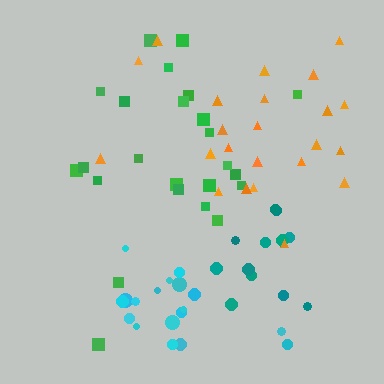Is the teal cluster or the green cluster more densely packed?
Teal.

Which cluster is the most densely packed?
Teal.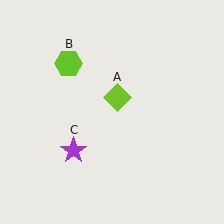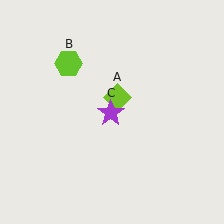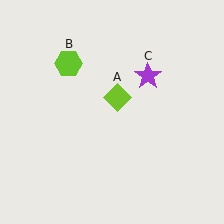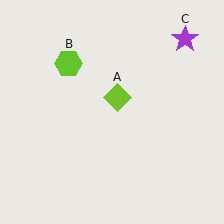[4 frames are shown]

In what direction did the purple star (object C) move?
The purple star (object C) moved up and to the right.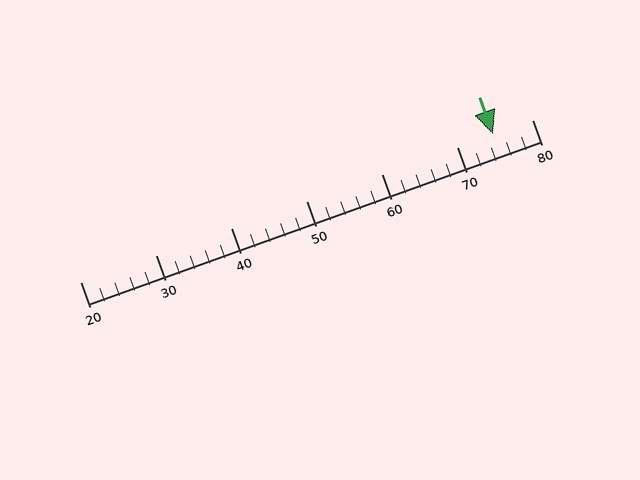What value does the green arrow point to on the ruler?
The green arrow points to approximately 75.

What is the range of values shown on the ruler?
The ruler shows values from 20 to 80.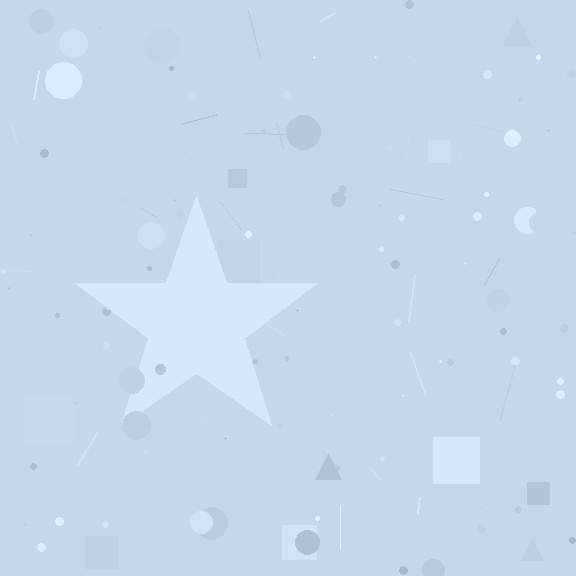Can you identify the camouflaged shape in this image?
The camouflaged shape is a star.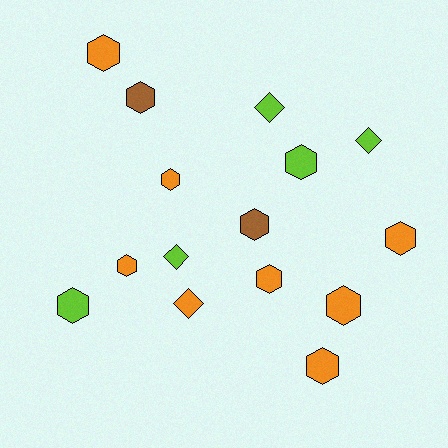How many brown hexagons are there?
There are 2 brown hexagons.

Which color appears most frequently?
Orange, with 8 objects.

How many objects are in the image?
There are 15 objects.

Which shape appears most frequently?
Hexagon, with 11 objects.